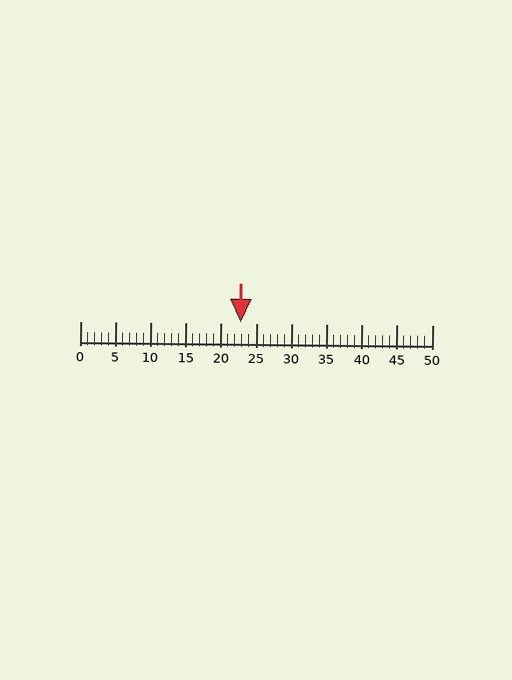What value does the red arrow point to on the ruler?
The red arrow points to approximately 23.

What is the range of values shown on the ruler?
The ruler shows values from 0 to 50.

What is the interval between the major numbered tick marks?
The major tick marks are spaced 5 units apart.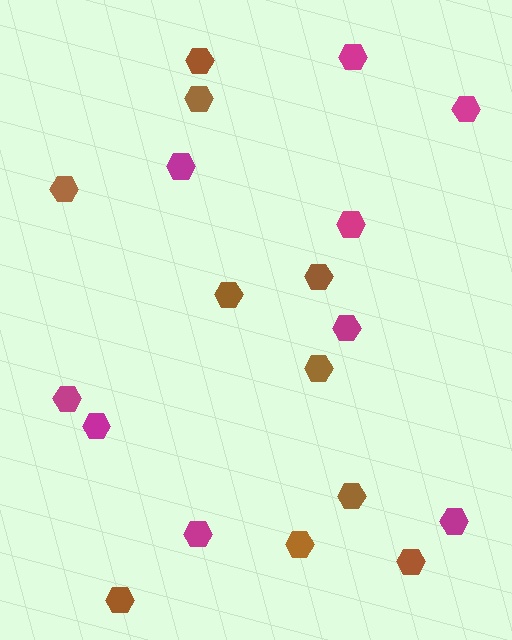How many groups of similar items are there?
There are 2 groups: one group of brown hexagons (10) and one group of magenta hexagons (9).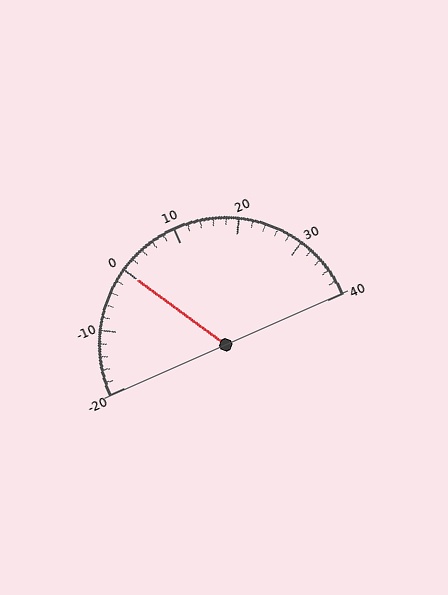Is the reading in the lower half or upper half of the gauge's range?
The reading is in the lower half of the range (-20 to 40).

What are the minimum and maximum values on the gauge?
The gauge ranges from -20 to 40.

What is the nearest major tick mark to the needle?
The nearest major tick mark is 0.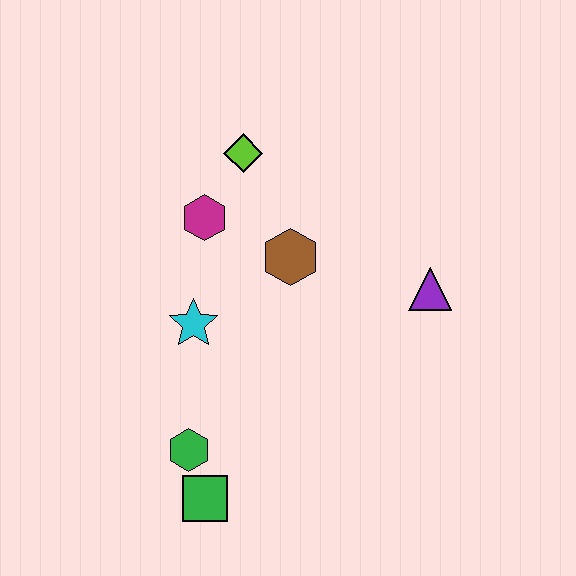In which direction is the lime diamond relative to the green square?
The lime diamond is above the green square.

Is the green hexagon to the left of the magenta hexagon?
Yes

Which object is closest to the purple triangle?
The brown hexagon is closest to the purple triangle.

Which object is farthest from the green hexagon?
The lime diamond is farthest from the green hexagon.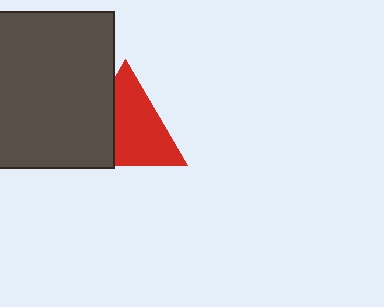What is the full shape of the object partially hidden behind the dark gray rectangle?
The partially hidden object is a red triangle.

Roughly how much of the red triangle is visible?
Most of it is visible (roughly 65%).